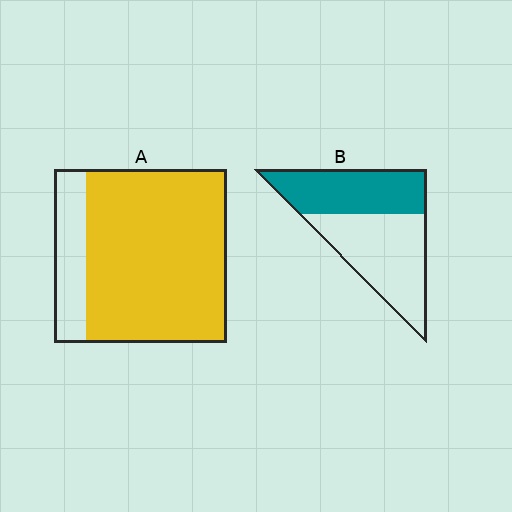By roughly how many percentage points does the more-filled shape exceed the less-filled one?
By roughly 35 percentage points (A over B).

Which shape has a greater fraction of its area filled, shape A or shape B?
Shape A.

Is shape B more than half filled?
No.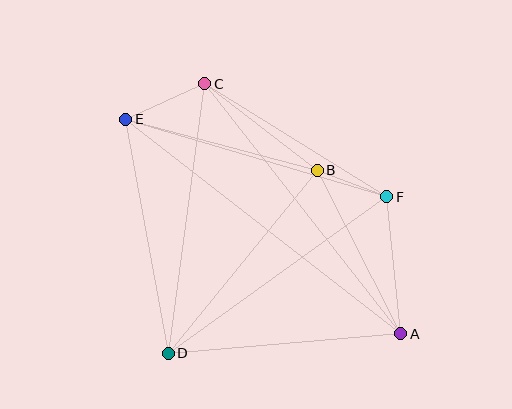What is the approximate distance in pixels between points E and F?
The distance between E and F is approximately 272 pixels.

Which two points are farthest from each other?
Points A and E are farthest from each other.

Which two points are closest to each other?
Points B and F are closest to each other.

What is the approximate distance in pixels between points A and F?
The distance between A and F is approximately 138 pixels.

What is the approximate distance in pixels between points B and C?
The distance between B and C is approximately 142 pixels.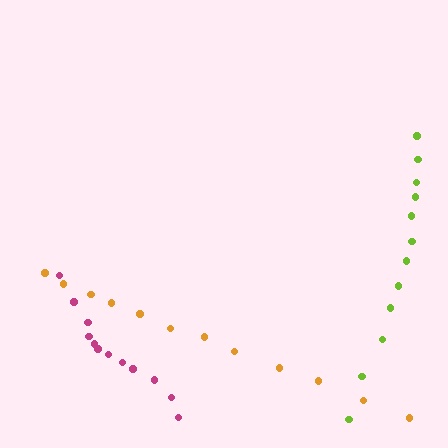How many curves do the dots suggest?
There are 3 distinct paths.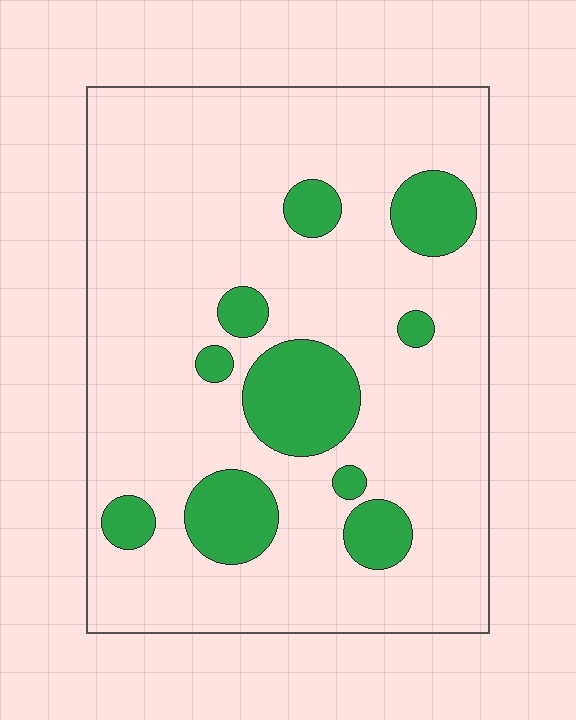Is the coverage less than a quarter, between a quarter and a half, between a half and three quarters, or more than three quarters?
Less than a quarter.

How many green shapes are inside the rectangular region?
10.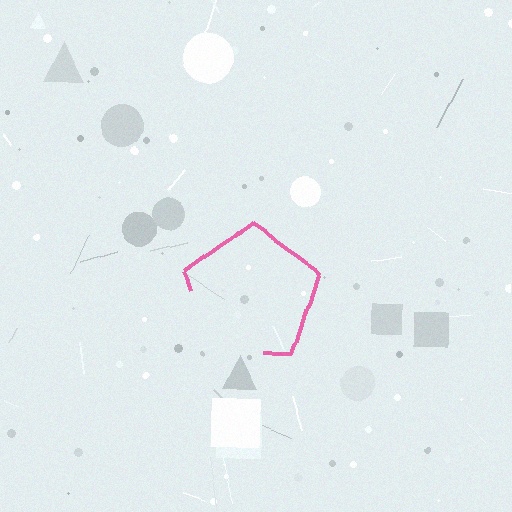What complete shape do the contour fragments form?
The contour fragments form a pentagon.